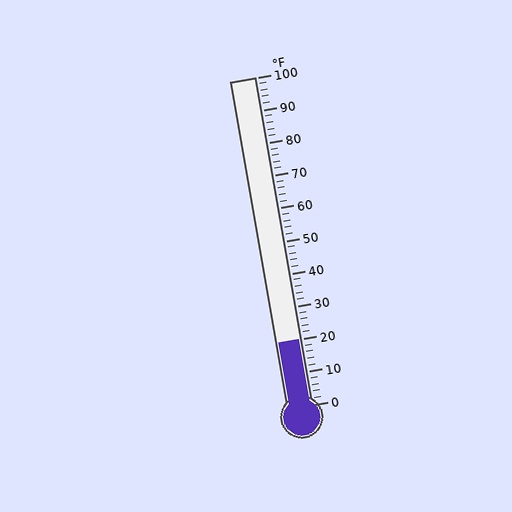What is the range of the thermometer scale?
The thermometer scale ranges from 0°F to 100°F.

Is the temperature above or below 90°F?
The temperature is below 90°F.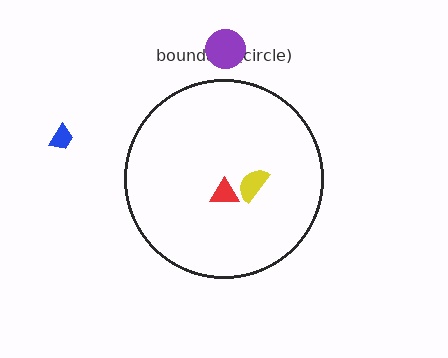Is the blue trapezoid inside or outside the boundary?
Outside.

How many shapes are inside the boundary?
2 inside, 2 outside.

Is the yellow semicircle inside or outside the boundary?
Inside.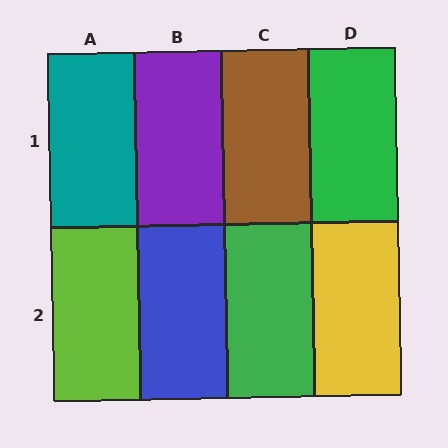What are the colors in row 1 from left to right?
Teal, purple, brown, green.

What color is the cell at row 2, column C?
Green.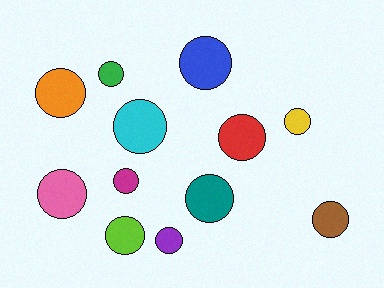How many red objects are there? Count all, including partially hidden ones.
There is 1 red object.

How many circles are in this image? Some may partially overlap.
There are 12 circles.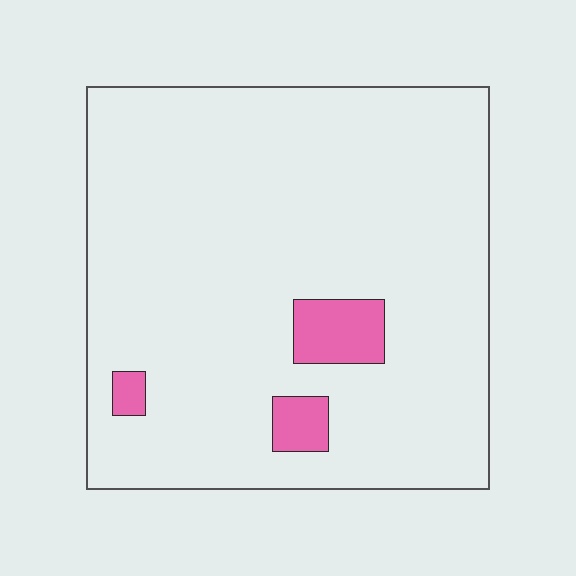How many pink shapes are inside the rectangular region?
3.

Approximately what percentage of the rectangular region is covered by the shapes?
Approximately 5%.